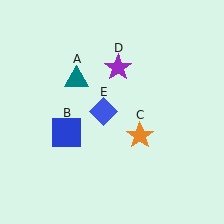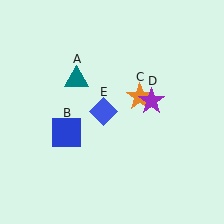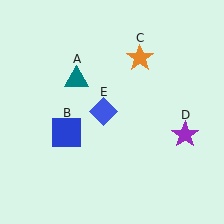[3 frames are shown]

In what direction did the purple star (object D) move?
The purple star (object D) moved down and to the right.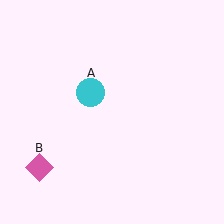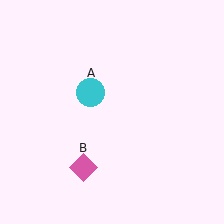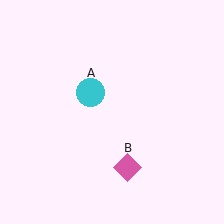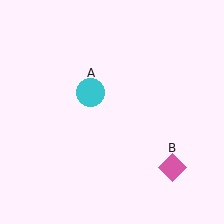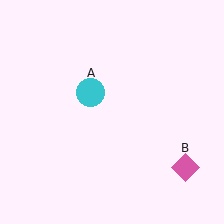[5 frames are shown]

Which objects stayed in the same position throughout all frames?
Cyan circle (object A) remained stationary.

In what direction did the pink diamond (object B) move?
The pink diamond (object B) moved right.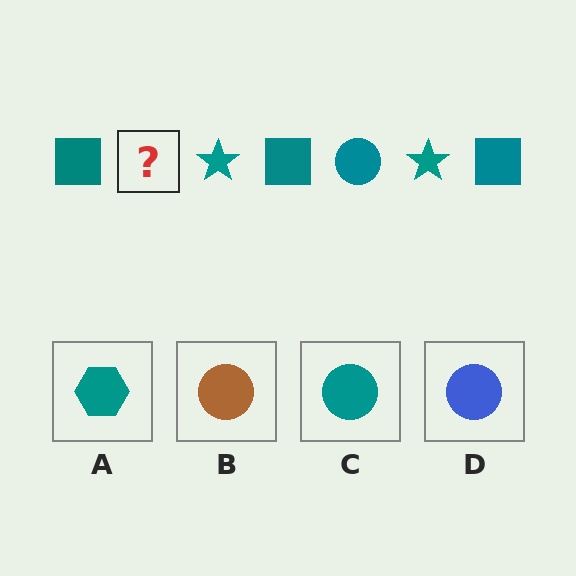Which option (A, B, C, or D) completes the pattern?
C.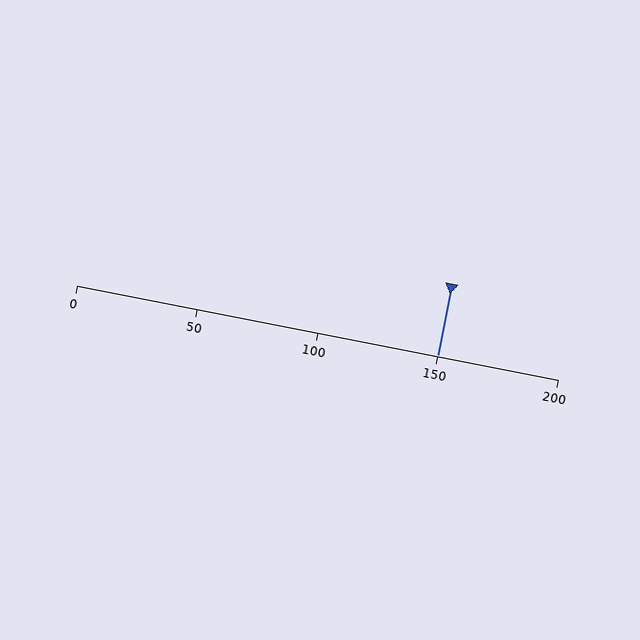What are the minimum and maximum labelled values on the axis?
The axis runs from 0 to 200.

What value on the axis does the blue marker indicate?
The marker indicates approximately 150.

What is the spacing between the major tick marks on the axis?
The major ticks are spaced 50 apart.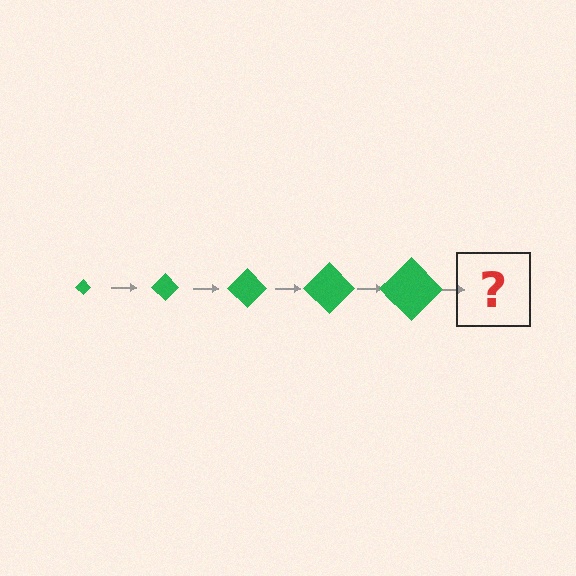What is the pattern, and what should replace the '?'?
The pattern is that the diamond gets progressively larger each step. The '?' should be a green diamond, larger than the previous one.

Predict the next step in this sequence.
The next step is a green diamond, larger than the previous one.